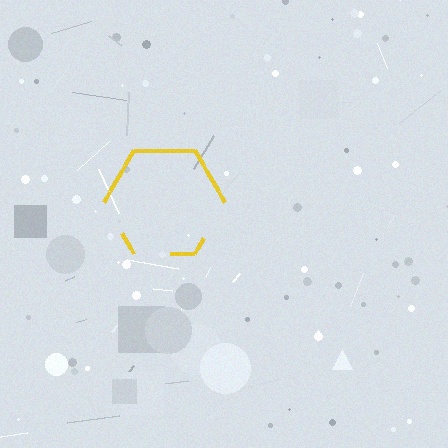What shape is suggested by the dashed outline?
The dashed outline suggests a hexagon.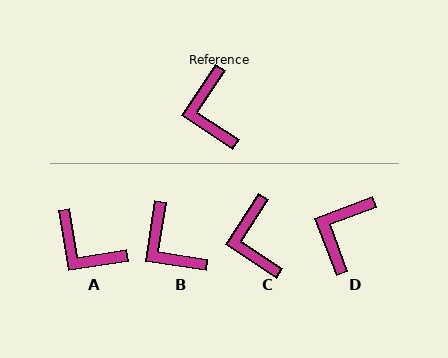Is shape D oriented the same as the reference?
No, it is off by about 35 degrees.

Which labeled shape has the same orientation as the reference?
C.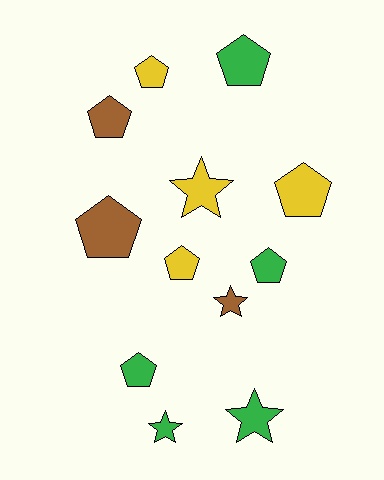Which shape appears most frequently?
Pentagon, with 8 objects.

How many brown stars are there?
There is 1 brown star.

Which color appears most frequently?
Green, with 5 objects.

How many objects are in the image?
There are 12 objects.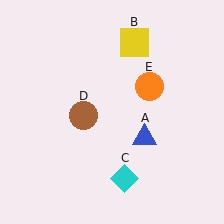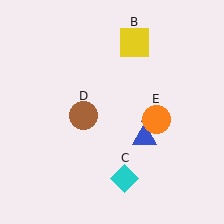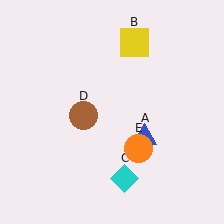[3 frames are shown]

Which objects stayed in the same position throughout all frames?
Blue triangle (object A) and yellow square (object B) and cyan diamond (object C) and brown circle (object D) remained stationary.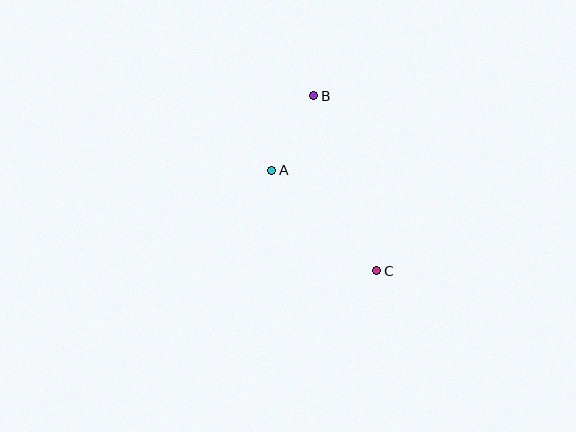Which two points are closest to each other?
Points A and B are closest to each other.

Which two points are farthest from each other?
Points B and C are farthest from each other.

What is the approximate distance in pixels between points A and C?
The distance between A and C is approximately 145 pixels.